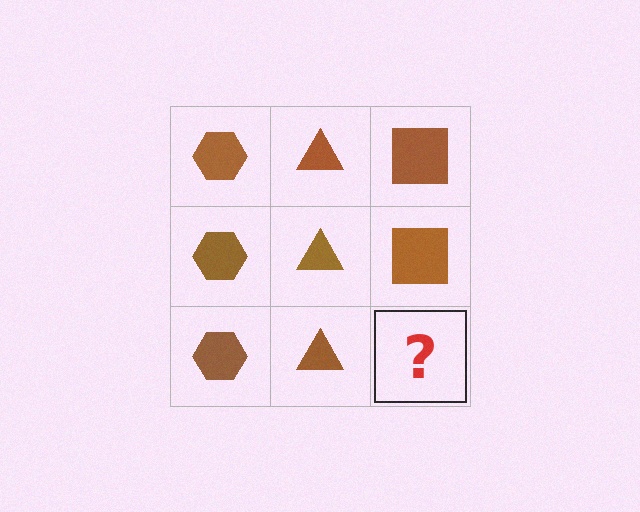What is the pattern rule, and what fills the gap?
The rule is that each column has a consistent shape. The gap should be filled with a brown square.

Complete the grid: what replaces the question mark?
The question mark should be replaced with a brown square.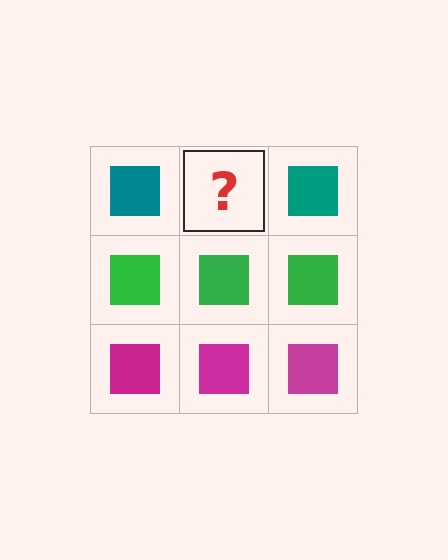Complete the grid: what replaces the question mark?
The question mark should be replaced with a teal square.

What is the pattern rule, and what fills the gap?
The rule is that each row has a consistent color. The gap should be filled with a teal square.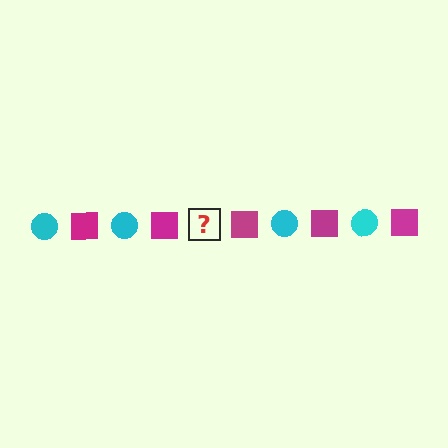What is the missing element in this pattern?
The missing element is a cyan circle.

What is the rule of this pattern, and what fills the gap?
The rule is that the pattern alternates between cyan circle and magenta square. The gap should be filled with a cyan circle.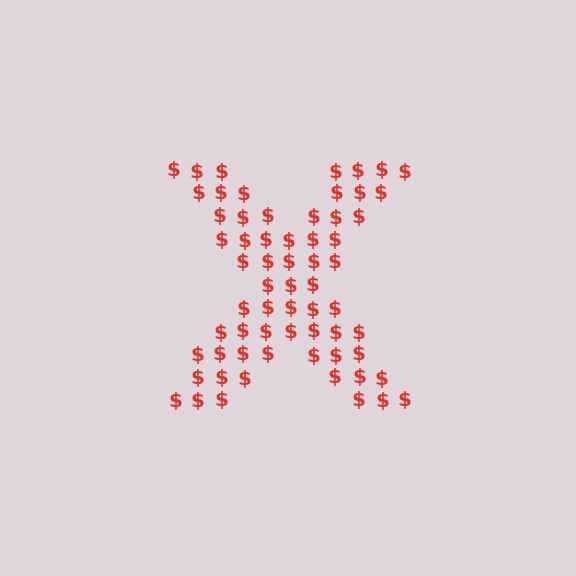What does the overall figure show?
The overall figure shows the letter X.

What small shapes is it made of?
It is made of small dollar signs.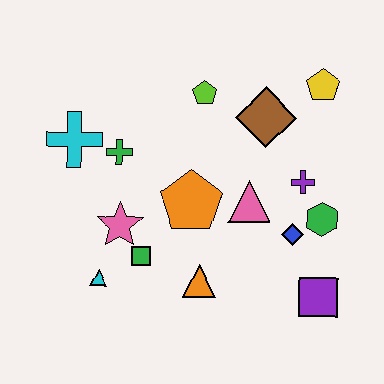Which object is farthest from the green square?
The yellow pentagon is farthest from the green square.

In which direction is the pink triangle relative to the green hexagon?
The pink triangle is to the left of the green hexagon.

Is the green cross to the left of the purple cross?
Yes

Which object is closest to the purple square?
The blue diamond is closest to the purple square.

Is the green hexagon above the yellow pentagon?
No